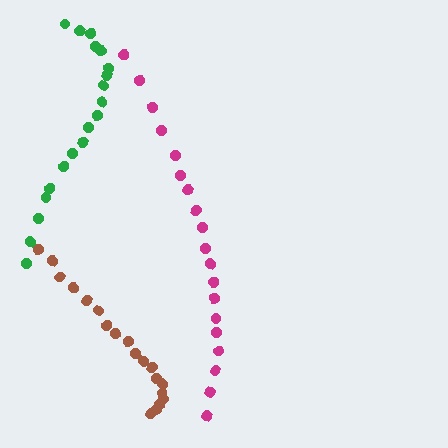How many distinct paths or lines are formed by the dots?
There are 3 distinct paths.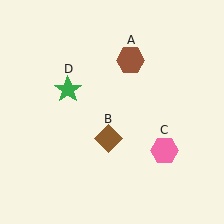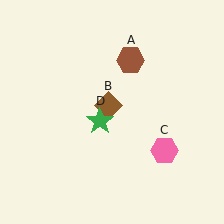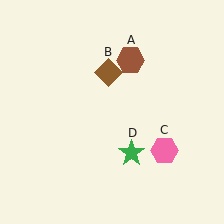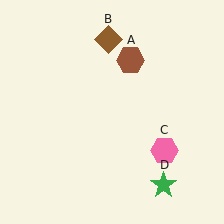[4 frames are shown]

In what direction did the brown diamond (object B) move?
The brown diamond (object B) moved up.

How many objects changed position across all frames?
2 objects changed position: brown diamond (object B), green star (object D).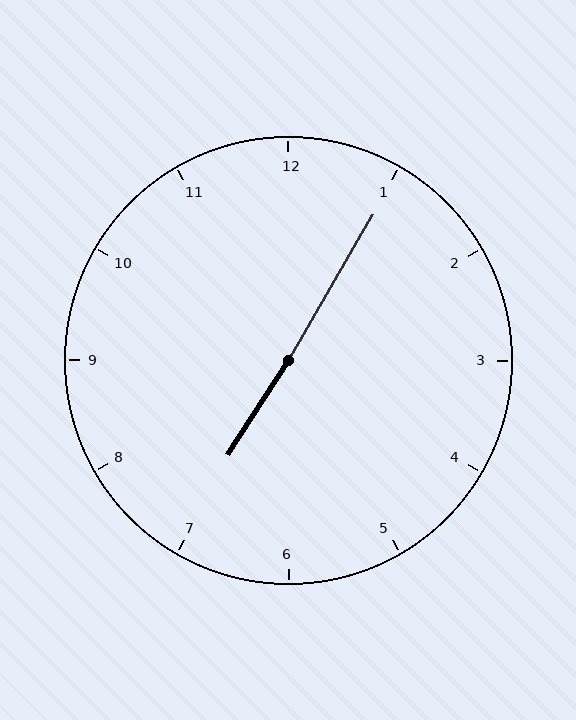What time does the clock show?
7:05.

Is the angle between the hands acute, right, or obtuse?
It is obtuse.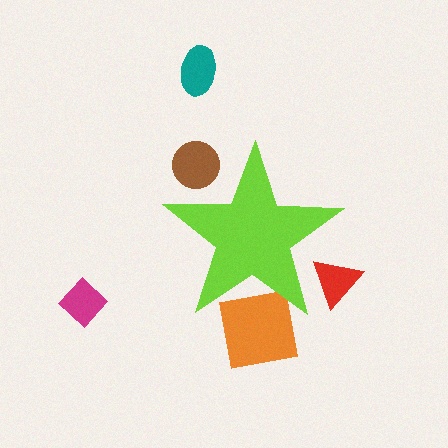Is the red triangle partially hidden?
Yes, the red triangle is partially hidden behind the lime star.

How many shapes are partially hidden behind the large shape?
3 shapes are partially hidden.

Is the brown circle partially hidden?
Yes, the brown circle is partially hidden behind the lime star.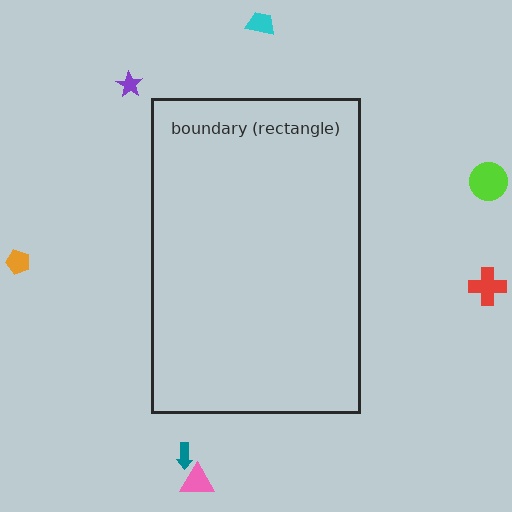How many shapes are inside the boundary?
0 inside, 7 outside.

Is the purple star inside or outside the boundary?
Outside.